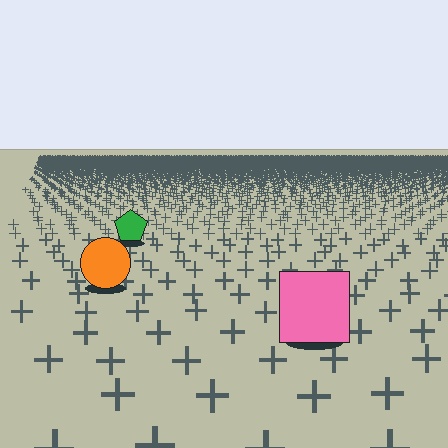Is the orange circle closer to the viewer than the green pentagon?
Yes. The orange circle is closer — you can tell from the texture gradient: the ground texture is coarser near it.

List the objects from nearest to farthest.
From nearest to farthest: the pink square, the orange circle, the green pentagon.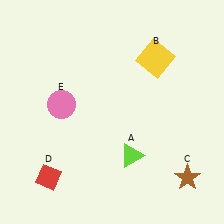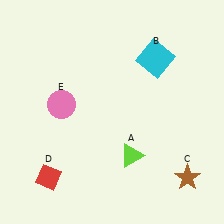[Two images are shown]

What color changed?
The square (B) changed from yellow in Image 1 to cyan in Image 2.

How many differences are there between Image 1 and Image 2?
There is 1 difference between the two images.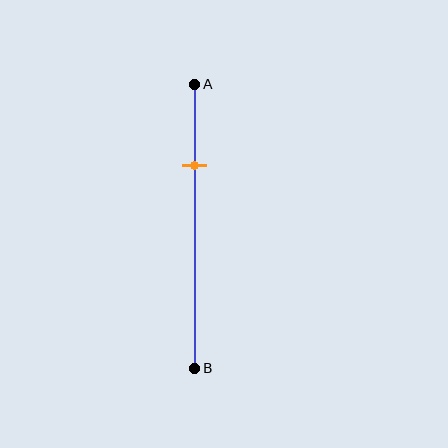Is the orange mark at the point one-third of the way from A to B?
No, the mark is at about 30% from A, not at the 33% one-third point.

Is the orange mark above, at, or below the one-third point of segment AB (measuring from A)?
The orange mark is above the one-third point of segment AB.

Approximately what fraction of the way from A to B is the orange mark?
The orange mark is approximately 30% of the way from A to B.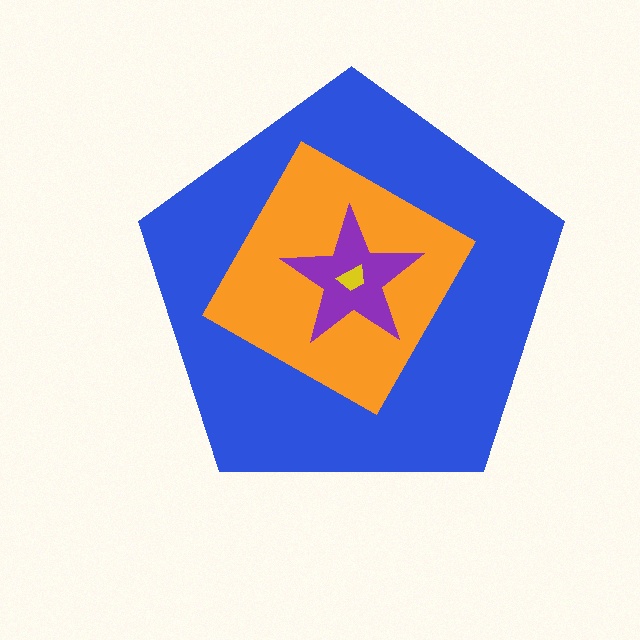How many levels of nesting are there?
4.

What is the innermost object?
The yellow trapezoid.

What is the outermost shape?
The blue pentagon.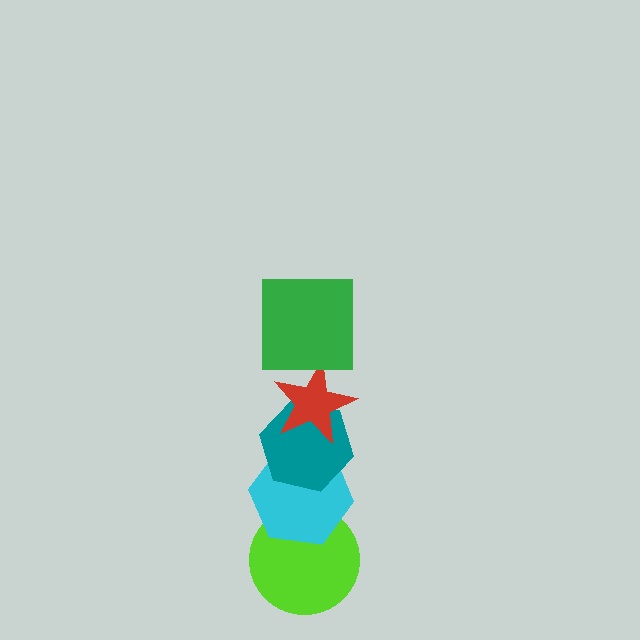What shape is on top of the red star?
The green square is on top of the red star.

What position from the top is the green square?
The green square is 1st from the top.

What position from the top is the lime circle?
The lime circle is 5th from the top.